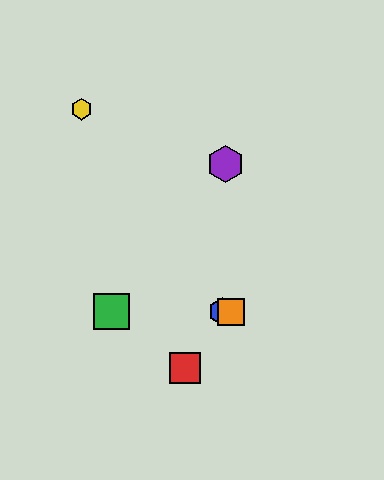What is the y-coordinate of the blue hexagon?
The blue hexagon is at y≈312.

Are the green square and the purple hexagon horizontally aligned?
No, the green square is at y≈312 and the purple hexagon is at y≈164.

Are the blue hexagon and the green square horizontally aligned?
Yes, both are at y≈312.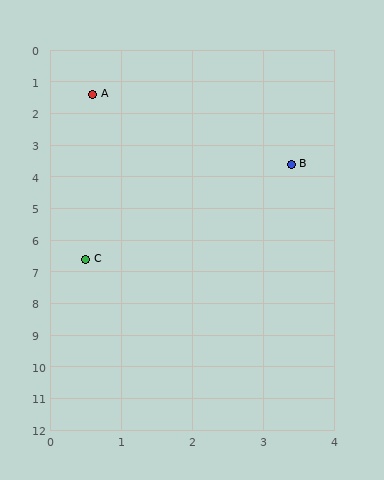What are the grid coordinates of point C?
Point C is at approximately (0.5, 6.6).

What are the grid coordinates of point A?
Point A is at approximately (0.6, 1.4).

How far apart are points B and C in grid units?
Points B and C are about 4.2 grid units apart.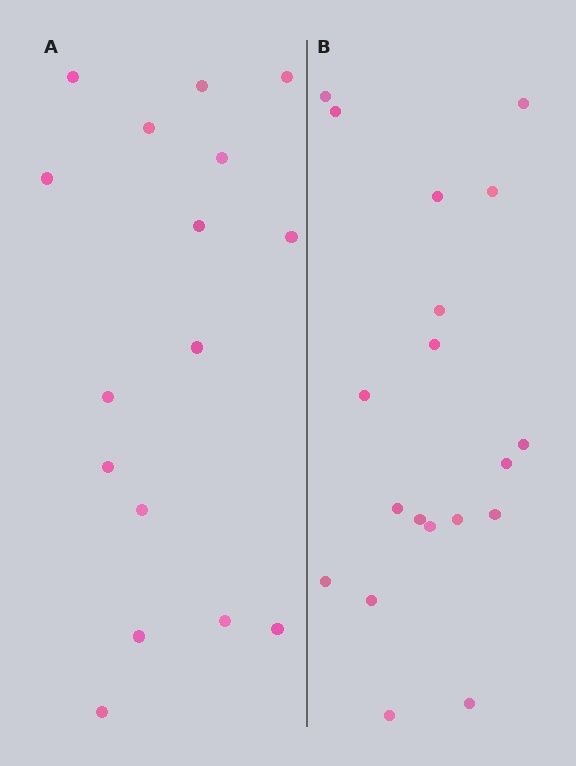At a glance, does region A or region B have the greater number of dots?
Region B (the right region) has more dots.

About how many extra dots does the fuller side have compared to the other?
Region B has just a few more — roughly 2 or 3 more dots than region A.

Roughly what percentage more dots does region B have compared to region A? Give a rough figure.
About 20% more.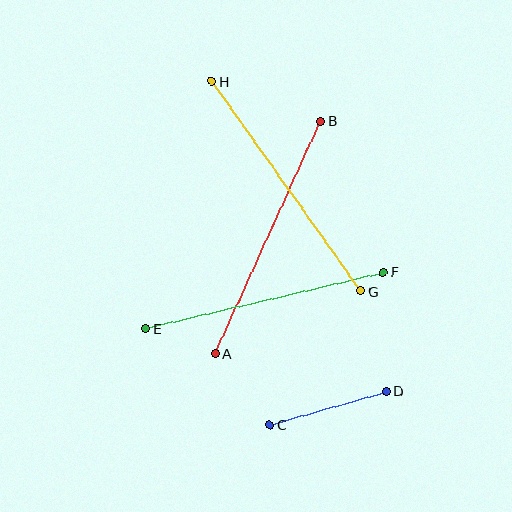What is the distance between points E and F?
The distance is approximately 244 pixels.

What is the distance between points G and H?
The distance is approximately 257 pixels.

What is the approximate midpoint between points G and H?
The midpoint is at approximately (286, 186) pixels.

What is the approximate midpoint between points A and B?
The midpoint is at approximately (268, 237) pixels.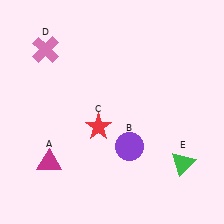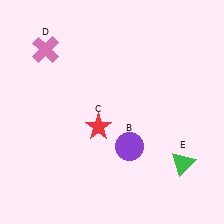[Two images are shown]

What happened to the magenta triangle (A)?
The magenta triangle (A) was removed in Image 2. It was in the bottom-left area of Image 1.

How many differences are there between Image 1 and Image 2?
There is 1 difference between the two images.